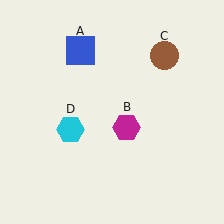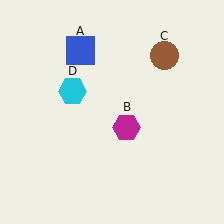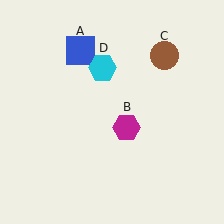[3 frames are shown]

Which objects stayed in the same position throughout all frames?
Blue square (object A) and magenta hexagon (object B) and brown circle (object C) remained stationary.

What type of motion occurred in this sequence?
The cyan hexagon (object D) rotated clockwise around the center of the scene.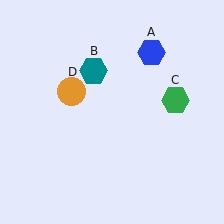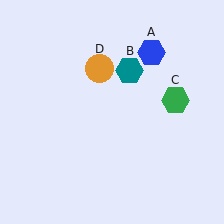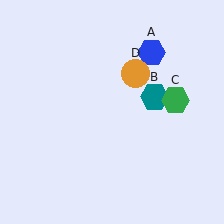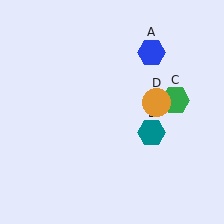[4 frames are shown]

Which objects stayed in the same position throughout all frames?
Blue hexagon (object A) and green hexagon (object C) remained stationary.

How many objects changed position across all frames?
2 objects changed position: teal hexagon (object B), orange circle (object D).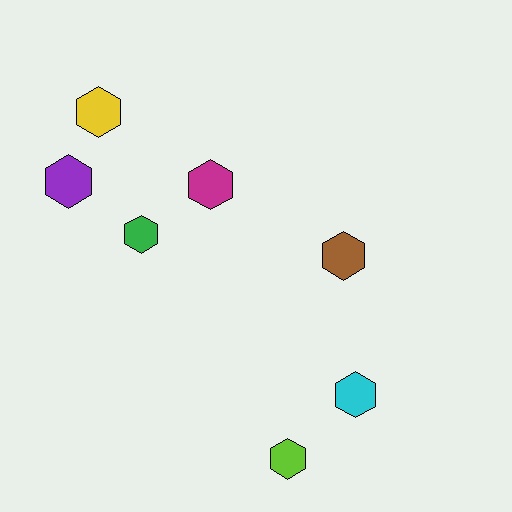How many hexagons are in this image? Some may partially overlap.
There are 7 hexagons.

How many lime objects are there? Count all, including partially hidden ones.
There is 1 lime object.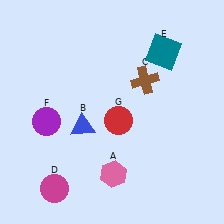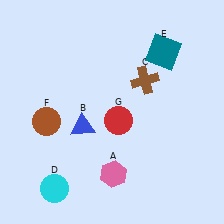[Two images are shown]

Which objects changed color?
D changed from magenta to cyan. F changed from purple to brown.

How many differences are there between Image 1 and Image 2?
There are 2 differences between the two images.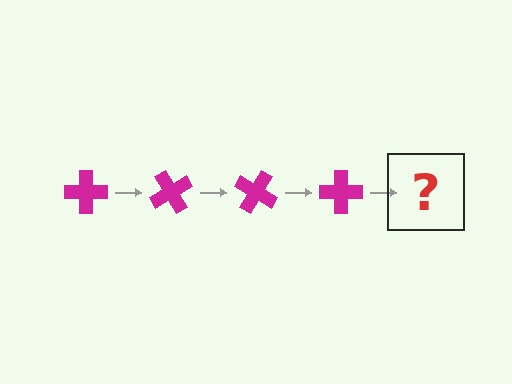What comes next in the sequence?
The next element should be a magenta cross rotated 240 degrees.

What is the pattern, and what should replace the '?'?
The pattern is that the cross rotates 60 degrees each step. The '?' should be a magenta cross rotated 240 degrees.